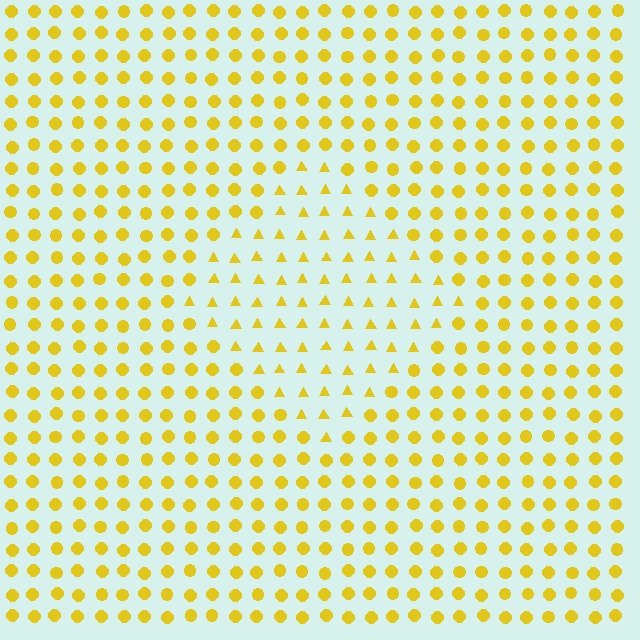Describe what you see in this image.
The image is filled with small yellow elements arranged in a uniform grid. A diamond-shaped region contains triangles, while the surrounding area contains circles. The boundary is defined purely by the change in element shape.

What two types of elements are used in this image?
The image uses triangles inside the diamond region and circles outside it.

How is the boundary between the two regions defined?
The boundary is defined by a change in element shape: triangles inside vs. circles outside. All elements share the same color and spacing.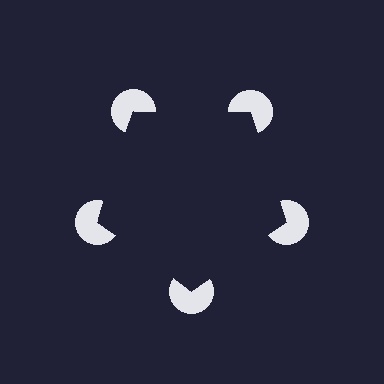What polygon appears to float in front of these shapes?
An illusory pentagon — its edges are inferred from the aligned wedge cuts in the pac-man discs, not physically drawn.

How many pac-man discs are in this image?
There are 5 — one at each vertex of the illusory pentagon.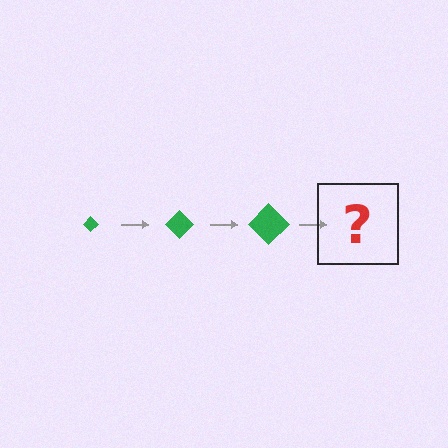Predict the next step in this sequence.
The next step is a green diamond, larger than the previous one.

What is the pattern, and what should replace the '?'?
The pattern is that the diamond gets progressively larger each step. The '?' should be a green diamond, larger than the previous one.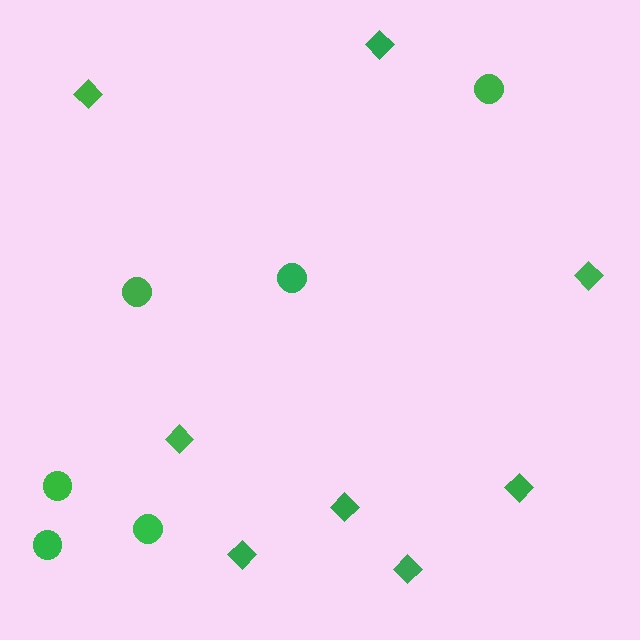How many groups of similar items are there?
There are 2 groups: one group of circles (6) and one group of diamonds (8).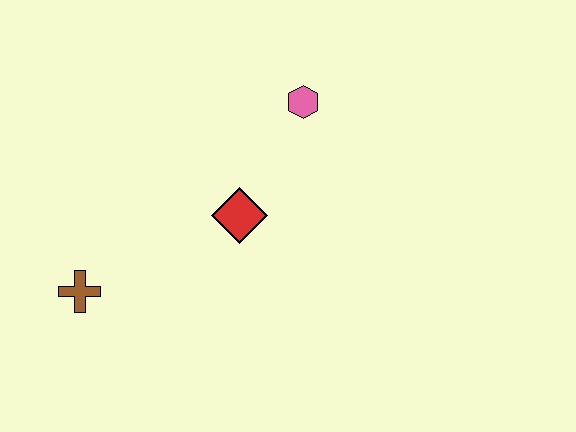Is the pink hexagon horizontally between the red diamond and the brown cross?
No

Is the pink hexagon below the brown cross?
No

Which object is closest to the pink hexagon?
The red diamond is closest to the pink hexagon.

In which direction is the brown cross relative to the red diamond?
The brown cross is to the left of the red diamond.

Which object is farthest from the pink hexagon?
The brown cross is farthest from the pink hexagon.